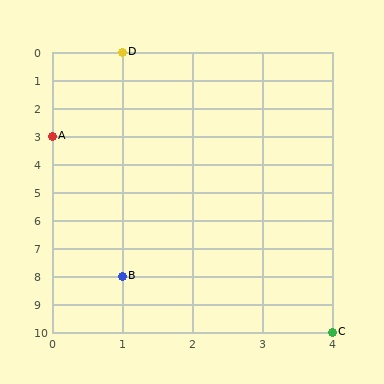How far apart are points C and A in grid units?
Points C and A are 4 columns and 7 rows apart (about 8.1 grid units diagonally).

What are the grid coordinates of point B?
Point B is at grid coordinates (1, 8).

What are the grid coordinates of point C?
Point C is at grid coordinates (4, 10).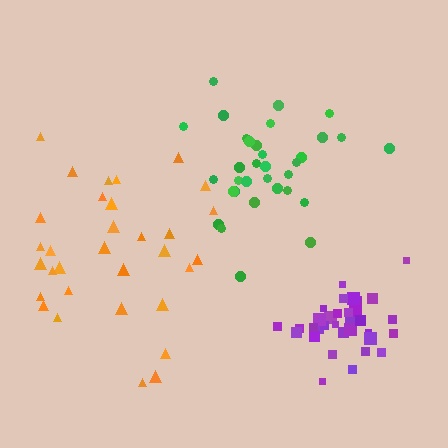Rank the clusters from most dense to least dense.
purple, green, orange.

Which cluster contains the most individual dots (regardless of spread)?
Purple (35).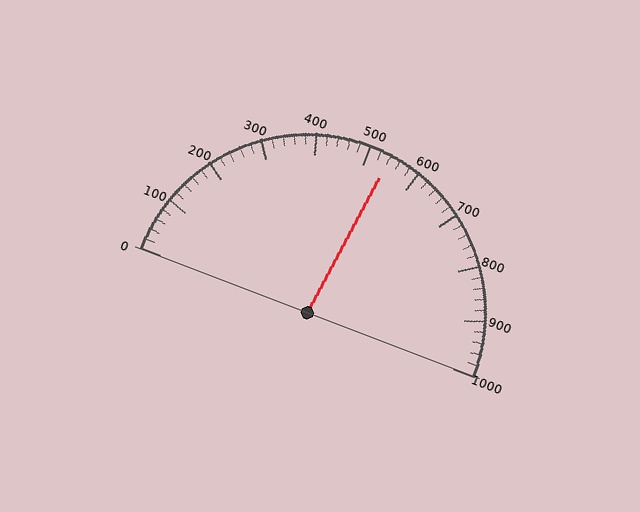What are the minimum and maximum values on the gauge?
The gauge ranges from 0 to 1000.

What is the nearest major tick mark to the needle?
The nearest major tick mark is 500.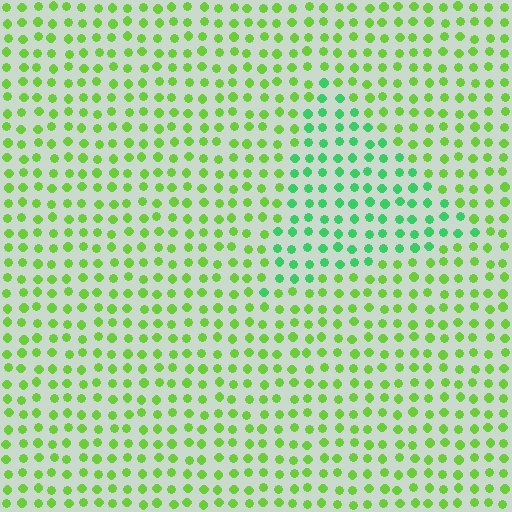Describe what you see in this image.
The image is filled with small lime elements in a uniform arrangement. A triangle-shaped region is visible where the elements are tinted to a slightly different hue, forming a subtle color boundary.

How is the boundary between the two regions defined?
The boundary is defined purely by a slight shift in hue (about 38 degrees). Spacing, size, and orientation are identical on both sides.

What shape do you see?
I see a triangle.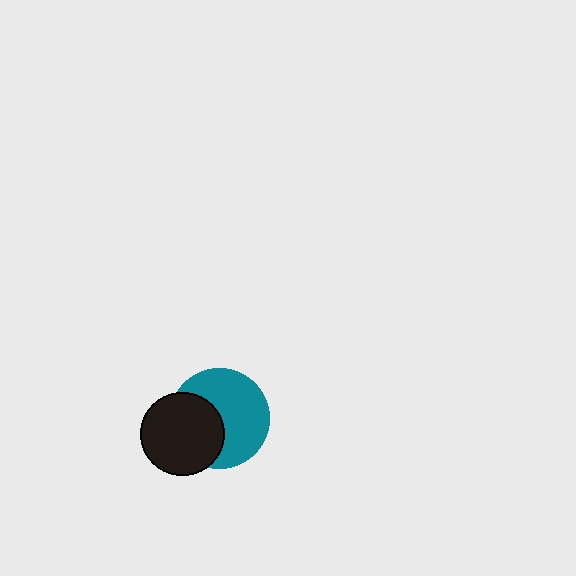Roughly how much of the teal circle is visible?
About half of it is visible (roughly 61%).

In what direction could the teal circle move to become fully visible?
The teal circle could move right. That would shift it out from behind the black circle entirely.